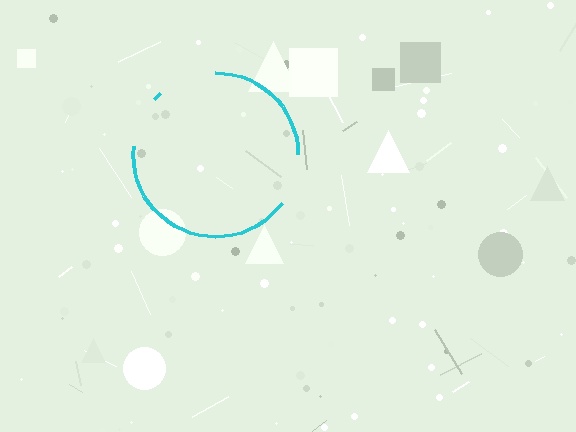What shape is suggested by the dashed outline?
The dashed outline suggests a circle.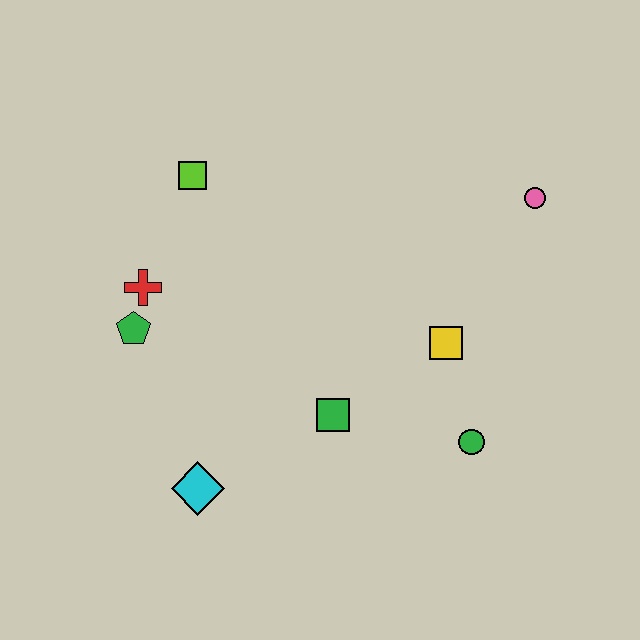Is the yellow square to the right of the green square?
Yes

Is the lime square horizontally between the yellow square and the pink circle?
No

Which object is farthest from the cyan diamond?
The pink circle is farthest from the cyan diamond.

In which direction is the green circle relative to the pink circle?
The green circle is below the pink circle.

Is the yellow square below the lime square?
Yes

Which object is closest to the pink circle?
The yellow square is closest to the pink circle.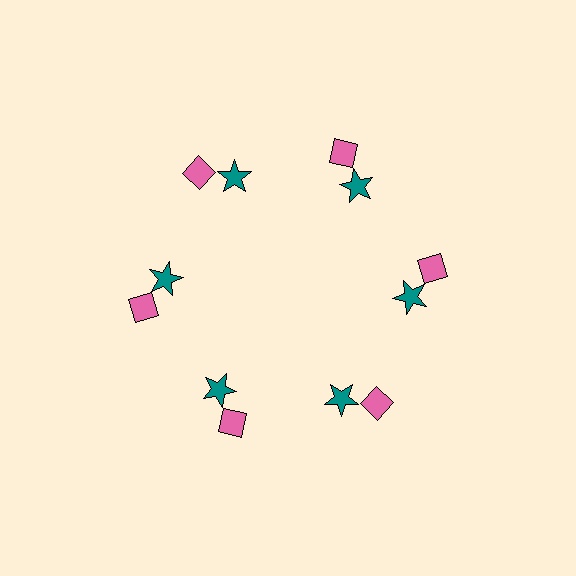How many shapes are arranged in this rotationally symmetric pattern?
There are 12 shapes, arranged in 6 groups of 2.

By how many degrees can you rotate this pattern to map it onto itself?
The pattern maps onto itself every 60 degrees of rotation.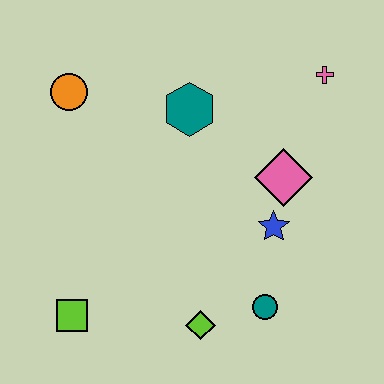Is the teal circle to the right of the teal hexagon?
Yes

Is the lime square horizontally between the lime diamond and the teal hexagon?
No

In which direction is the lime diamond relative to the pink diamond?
The lime diamond is below the pink diamond.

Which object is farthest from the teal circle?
The orange circle is farthest from the teal circle.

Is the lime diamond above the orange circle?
No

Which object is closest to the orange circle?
The teal hexagon is closest to the orange circle.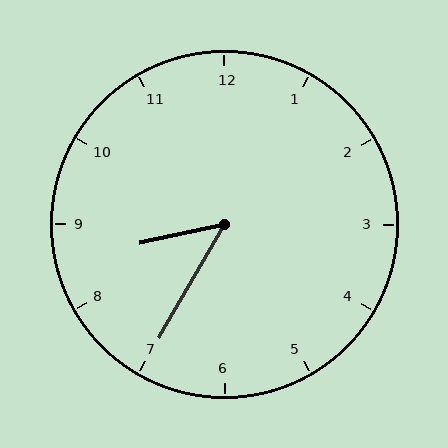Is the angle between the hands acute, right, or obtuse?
It is acute.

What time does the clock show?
8:35.